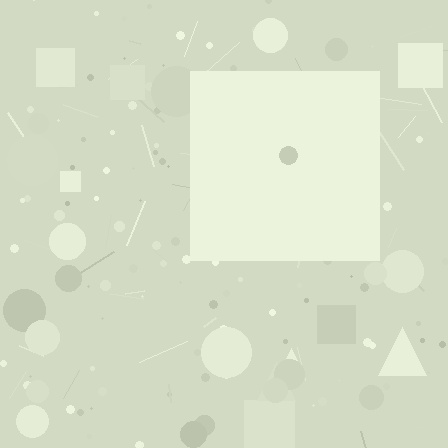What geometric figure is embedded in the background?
A square is embedded in the background.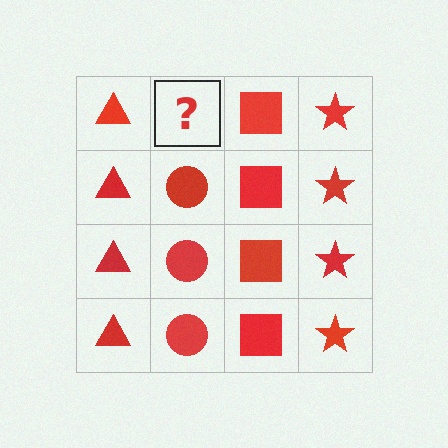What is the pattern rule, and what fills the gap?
The rule is that each column has a consistent shape. The gap should be filled with a red circle.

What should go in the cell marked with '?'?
The missing cell should contain a red circle.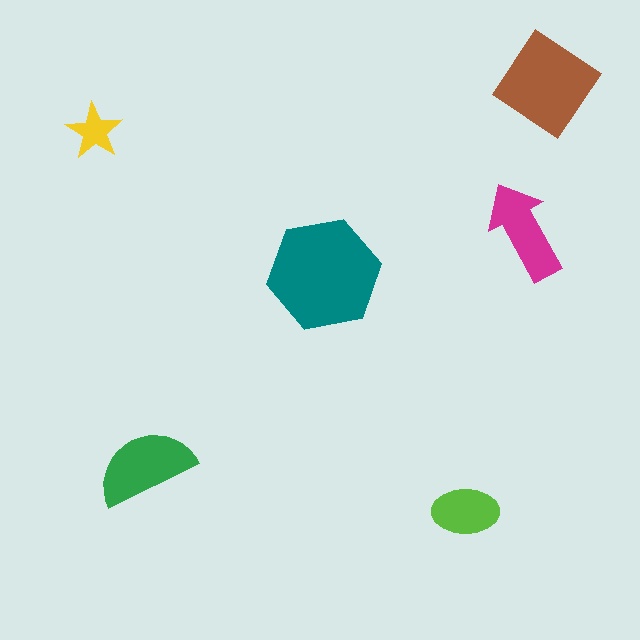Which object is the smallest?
The yellow star.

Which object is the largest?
The teal hexagon.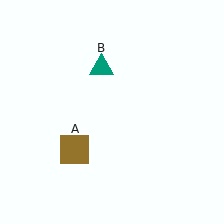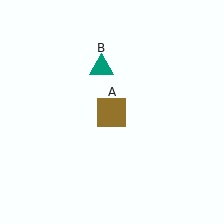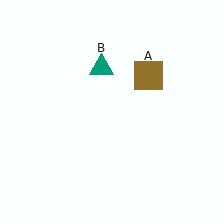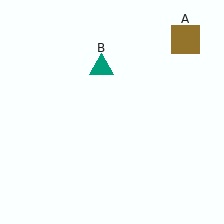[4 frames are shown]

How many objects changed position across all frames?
1 object changed position: brown square (object A).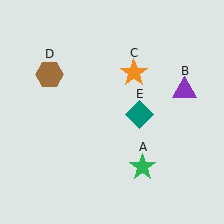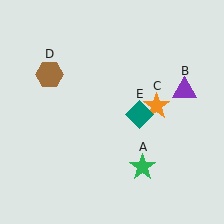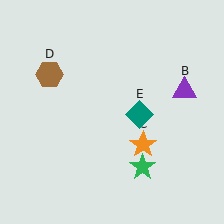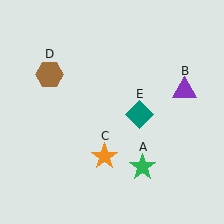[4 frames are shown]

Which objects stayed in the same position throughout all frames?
Green star (object A) and purple triangle (object B) and brown hexagon (object D) and teal diamond (object E) remained stationary.